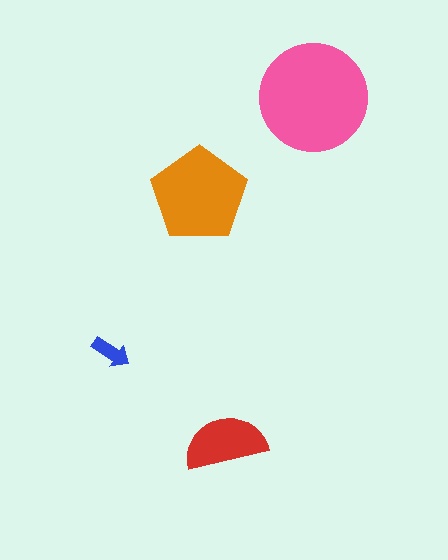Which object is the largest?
The pink circle.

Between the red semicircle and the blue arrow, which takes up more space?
The red semicircle.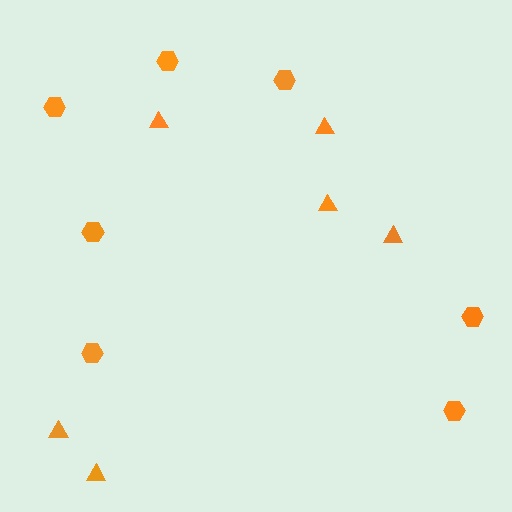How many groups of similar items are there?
There are 2 groups: one group of triangles (6) and one group of hexagons (7).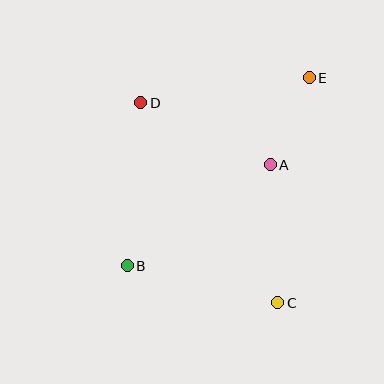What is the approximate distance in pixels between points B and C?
The distance between B and C is approximately 155 pixels.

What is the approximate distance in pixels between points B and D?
The distance between B and D is approximately 164 pixels.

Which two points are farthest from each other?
Points B and E are farthest from each other.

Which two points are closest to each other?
Points A and E are closest to each other.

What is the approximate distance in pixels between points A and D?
The distance between A and D is approximately 144 pixels.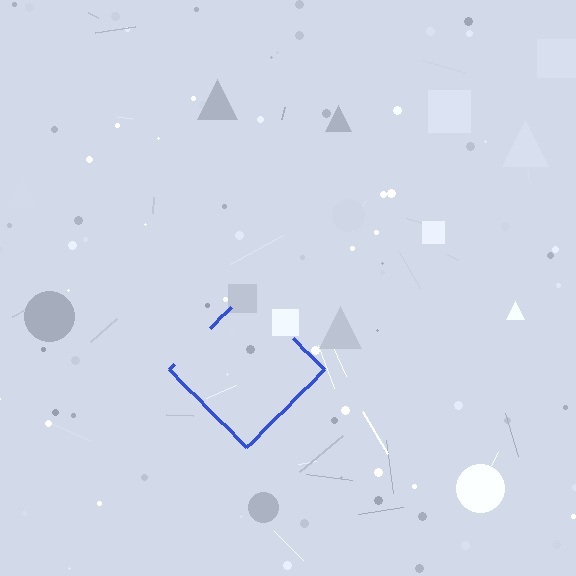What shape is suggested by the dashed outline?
The dashed outline suggests a diamond.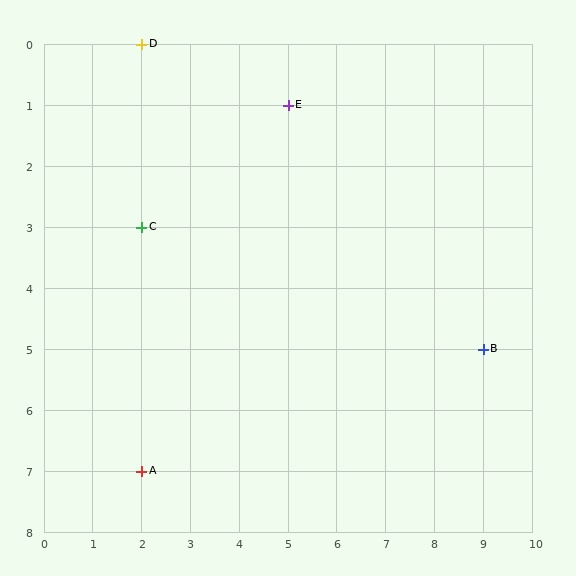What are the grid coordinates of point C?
Point C is at grid coordinates (2, 3).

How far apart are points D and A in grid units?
Points D and A are 7 rows apart.